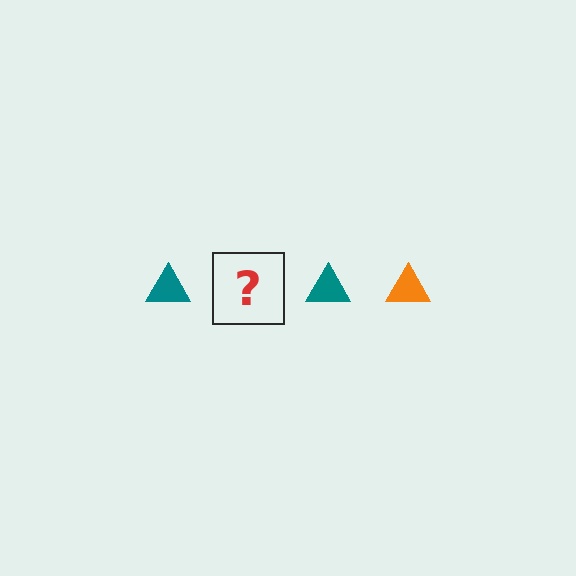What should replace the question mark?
The question mark should be replaced with an orange triangle.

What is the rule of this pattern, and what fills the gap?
The rule is that the pattern cycles through teal, orange triangles. The gap should be filled with an orange triangle.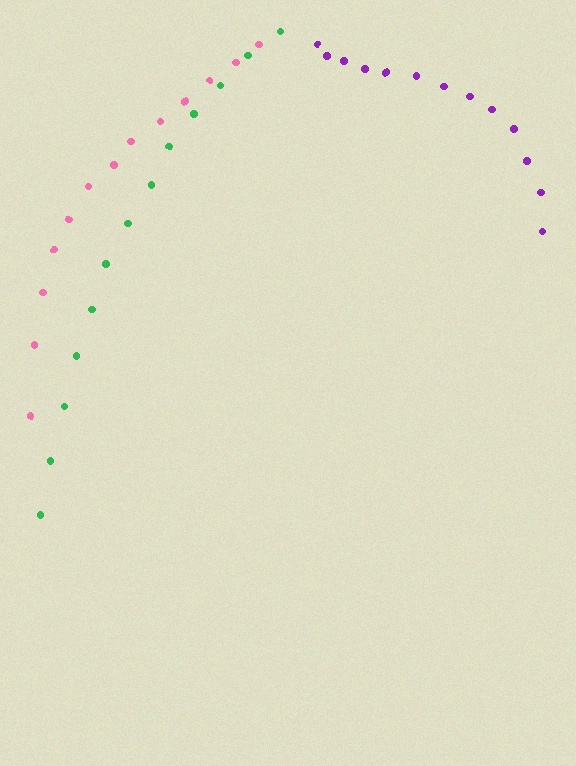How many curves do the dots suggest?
There are 3 distinct paths.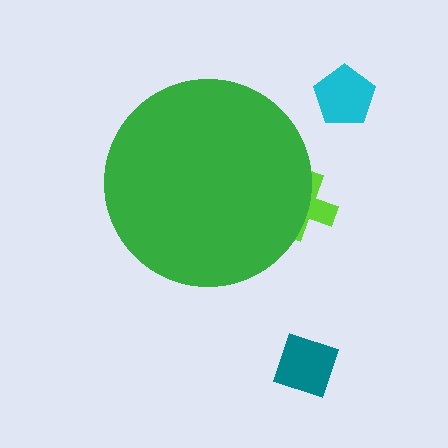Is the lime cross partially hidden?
Yes, the lime cross is partially hidden behind the green circle.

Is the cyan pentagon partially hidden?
No, the cyan pentagon is fully visible.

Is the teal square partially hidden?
No, the teal square is fully visible.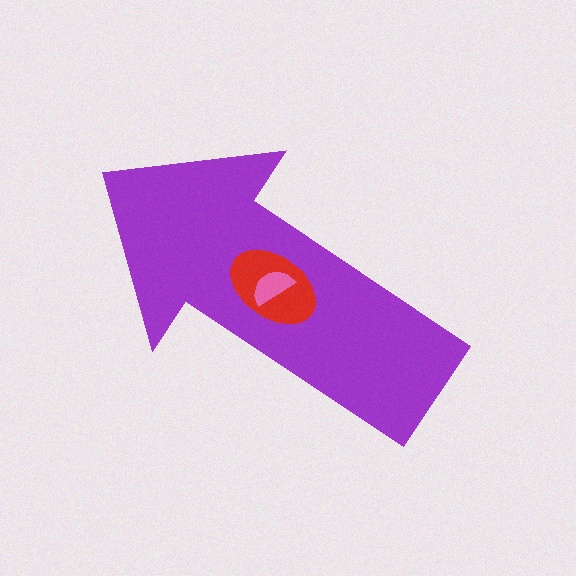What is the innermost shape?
The pink semicircle.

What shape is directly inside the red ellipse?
The pink semicircle.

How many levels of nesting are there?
3.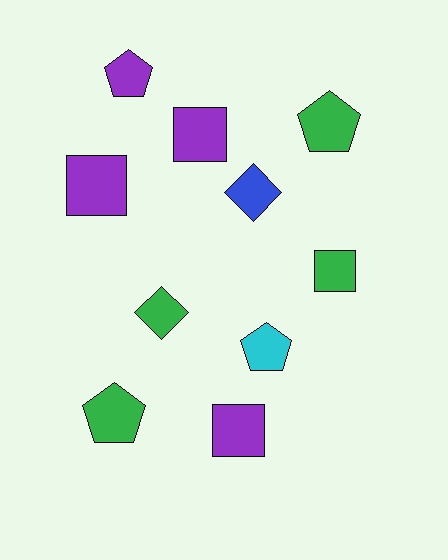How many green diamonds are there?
There is 1 green diamond.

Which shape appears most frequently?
Pentagon, with 4 objects.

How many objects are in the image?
There are 10 objects.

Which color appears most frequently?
Purple, with 4 objects.